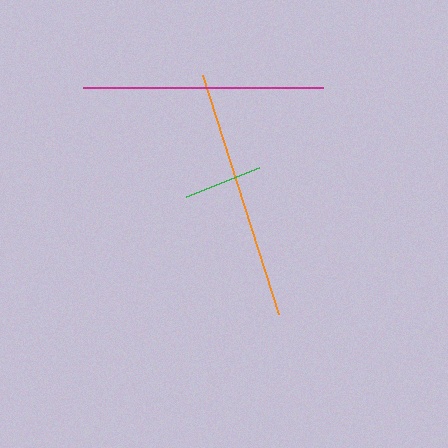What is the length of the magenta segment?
The magenta segment is approximately 239 pixels long.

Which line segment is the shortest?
The green line is the shortest at approximately 79 pixels.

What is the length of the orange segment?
The orange segment is approximately 250 pixels long.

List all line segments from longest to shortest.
From longest to shortest: orange, magenta, green.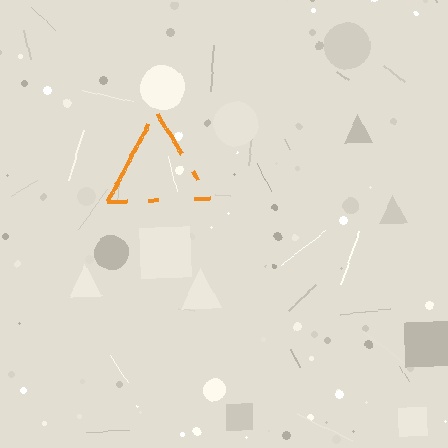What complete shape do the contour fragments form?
The contour fragments form a triangle.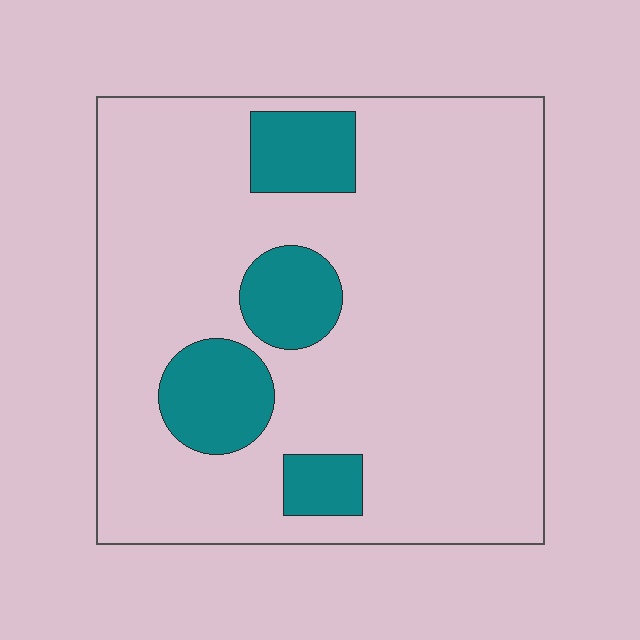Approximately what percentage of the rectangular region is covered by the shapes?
Approximately 15%.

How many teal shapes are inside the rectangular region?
4.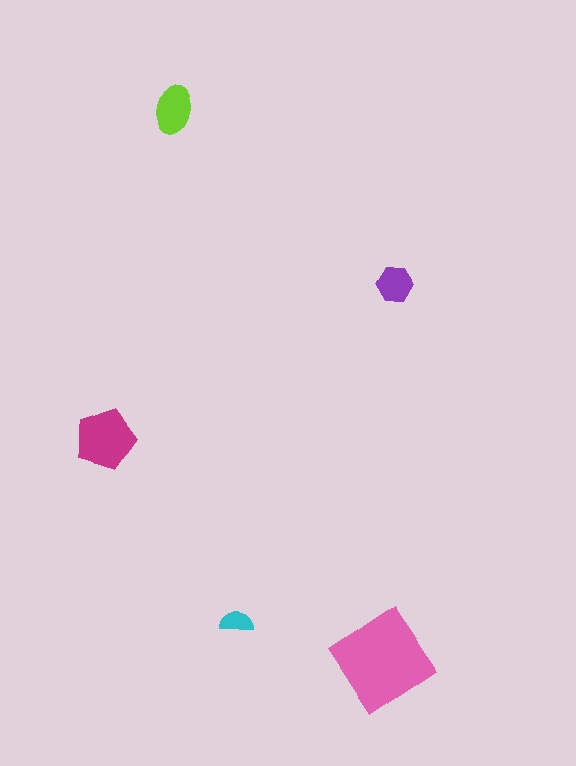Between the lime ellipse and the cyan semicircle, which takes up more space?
The lime ellipse.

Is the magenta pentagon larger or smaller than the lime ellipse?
Larger.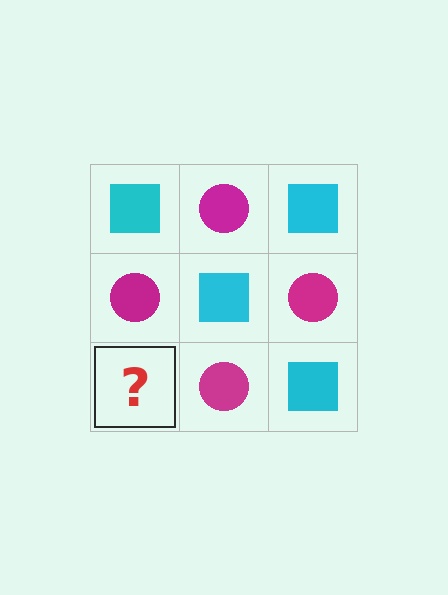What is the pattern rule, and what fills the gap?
The rule is that it alternates cyan square and magenta circle in a checkerboard pattern. The gap should be filled with a cyan square.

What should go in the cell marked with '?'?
The missing cell should contain a cyan square.